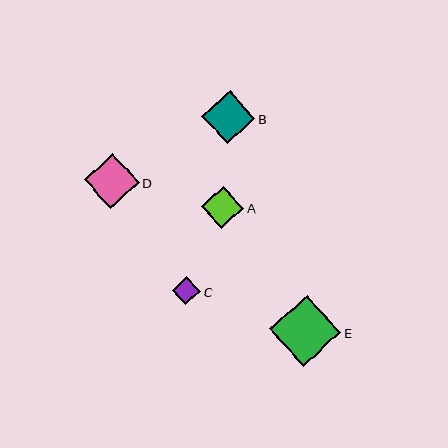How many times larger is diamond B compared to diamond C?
Diamond B is approximately 1.9 times the size of diamond C.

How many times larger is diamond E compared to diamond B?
Diamond E is approximately 1.3 times the size of diamond B.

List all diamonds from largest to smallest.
From largest to smallest: E, D, B, A, C.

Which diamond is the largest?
Diamond E is the largest with a size of approximately 71 pixels.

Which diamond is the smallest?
Diamond C is the smallest with a size of approximately 28 pixels.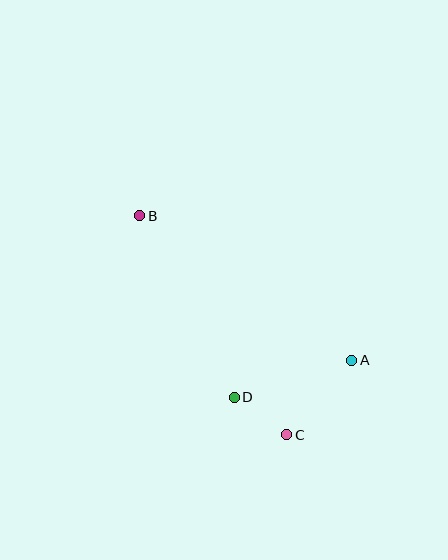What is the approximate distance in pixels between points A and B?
The distance between A and B is approximately 257 pixels.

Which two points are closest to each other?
Points C and D are closest to each other.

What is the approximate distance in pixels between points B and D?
The distance between B and D is approximately 204 pixels.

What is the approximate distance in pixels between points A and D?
The distance between A and D is approximately 123 pixels.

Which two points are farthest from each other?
Points B and C are farthest from each other.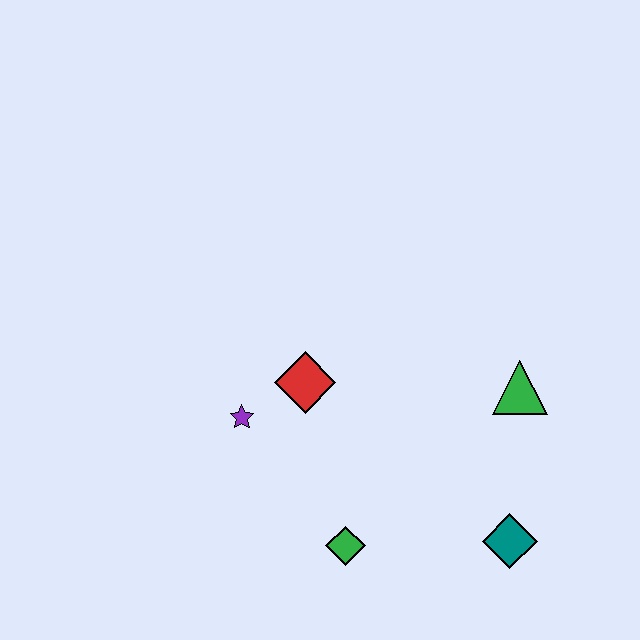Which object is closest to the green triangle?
The teal diamond is closest to the green triangle.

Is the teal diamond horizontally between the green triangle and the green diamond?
Yes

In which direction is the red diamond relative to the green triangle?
The red diamond is to the left of the green triangle.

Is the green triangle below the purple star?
No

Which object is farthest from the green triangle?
The purple star is farthest from the green triangle.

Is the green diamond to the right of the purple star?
Yes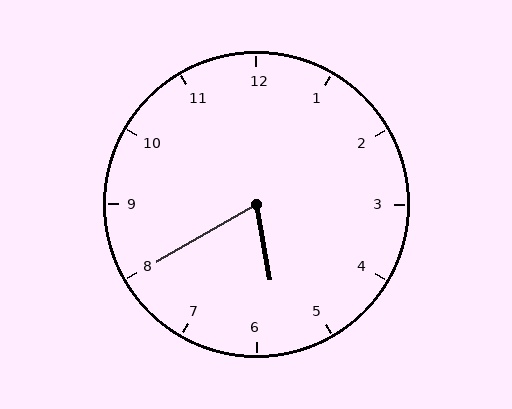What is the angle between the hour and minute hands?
Approximately 70 degrees.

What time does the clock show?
5:40.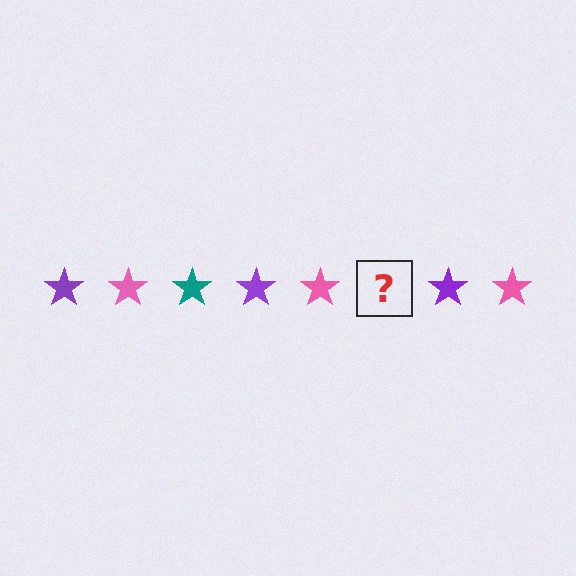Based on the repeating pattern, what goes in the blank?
The blank should be a teal star.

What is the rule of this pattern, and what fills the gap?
The rule is that the pattern cycles through purple, pink, teal stars. The gap should be filled with a teal star.